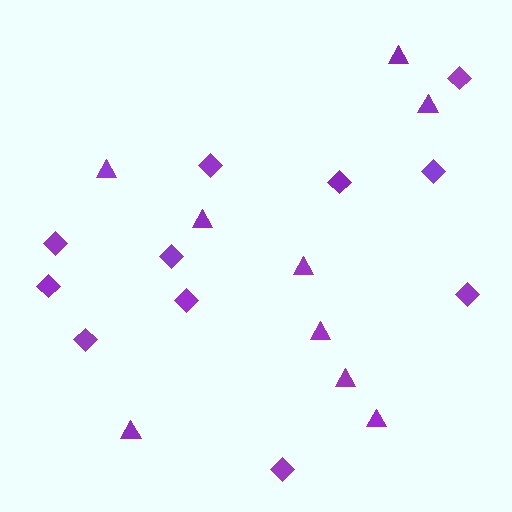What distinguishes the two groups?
There are 2 groups: one group of triangles (9) and one group of diamonds (11).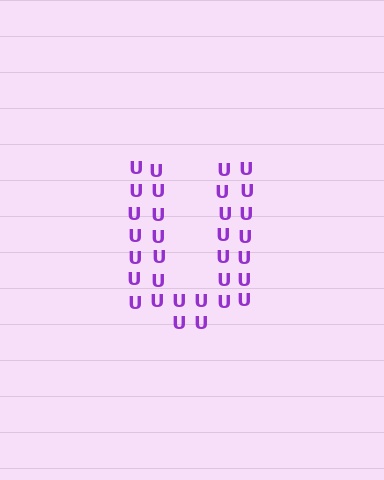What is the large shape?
The large shape is the letter U.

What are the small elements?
The small elements are letter U's.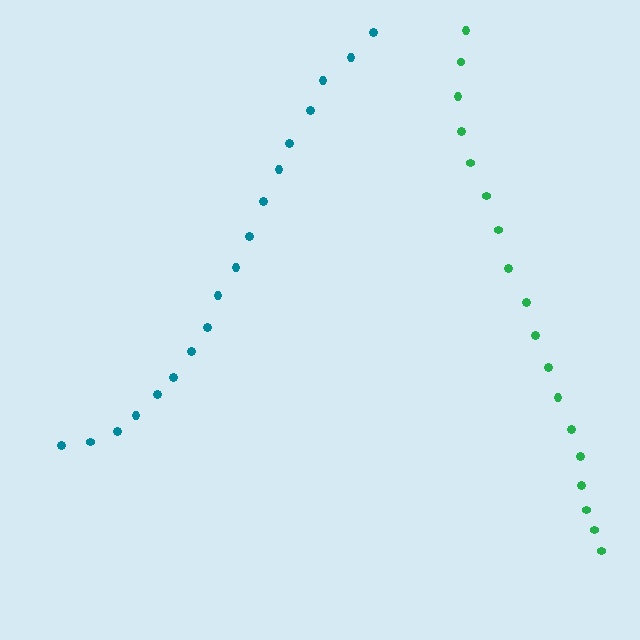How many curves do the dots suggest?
There are 2 distinct paths.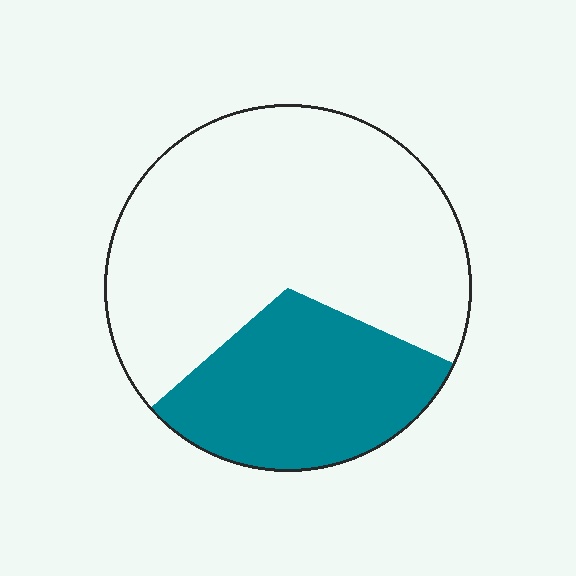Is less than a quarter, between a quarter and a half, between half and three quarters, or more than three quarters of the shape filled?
Between a quarter and a half.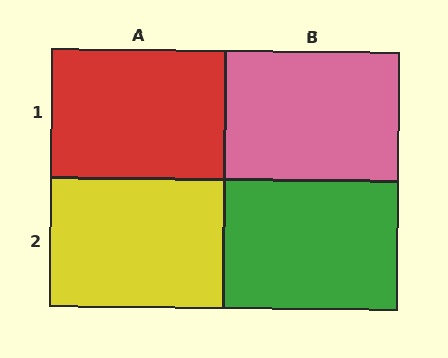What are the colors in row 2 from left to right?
Yellow, green.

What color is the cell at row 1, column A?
Red.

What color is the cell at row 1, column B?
Pink.